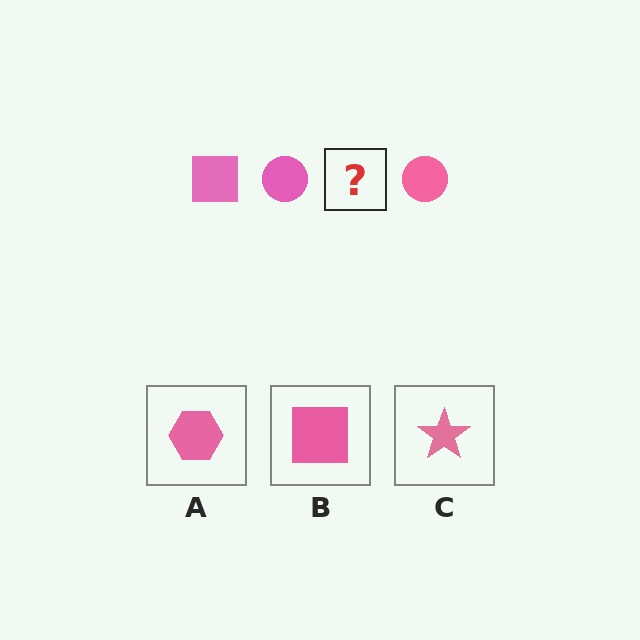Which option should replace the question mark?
Option B.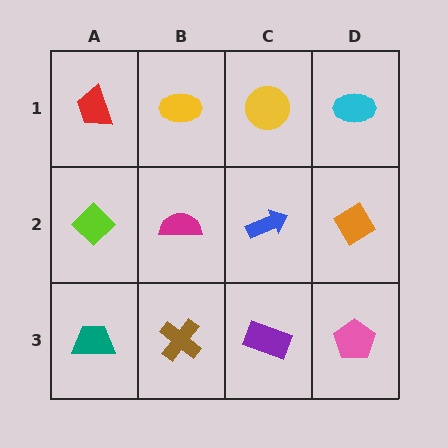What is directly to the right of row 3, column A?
A brown cross.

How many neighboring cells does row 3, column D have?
2.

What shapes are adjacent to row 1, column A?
A lime diamond (row 2, column A), a yellow ellipse (row 1, column B).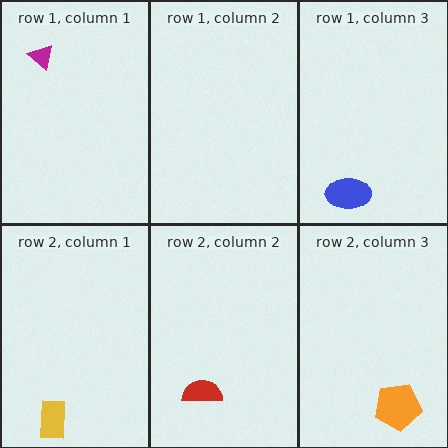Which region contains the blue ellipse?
The row 1, column 3 region.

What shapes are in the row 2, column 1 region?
The yellow rectangle.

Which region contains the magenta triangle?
The row 1, column 1 region.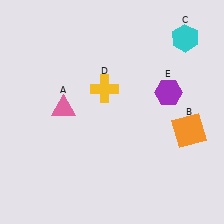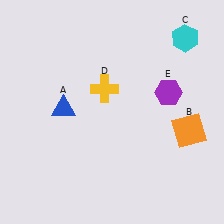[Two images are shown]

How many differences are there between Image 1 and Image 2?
There is 1 difference between the two images.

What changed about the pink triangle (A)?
In Image 1, A is pink. In Image 2, it changed to blue.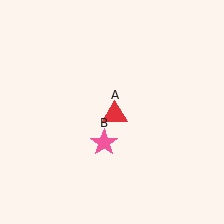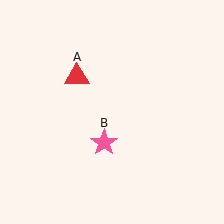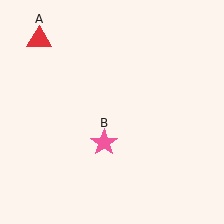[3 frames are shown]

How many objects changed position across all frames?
1 object changed position: red triangle (object A).